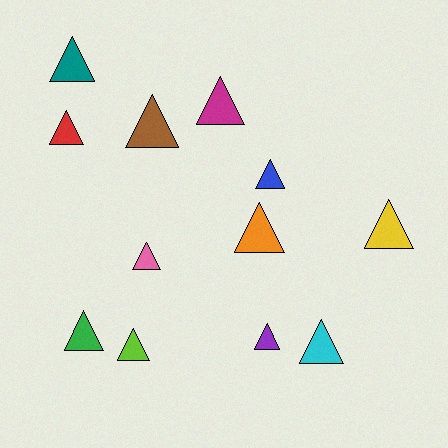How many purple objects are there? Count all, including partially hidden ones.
There is 1 purple object.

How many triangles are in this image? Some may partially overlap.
There are 12 triangles.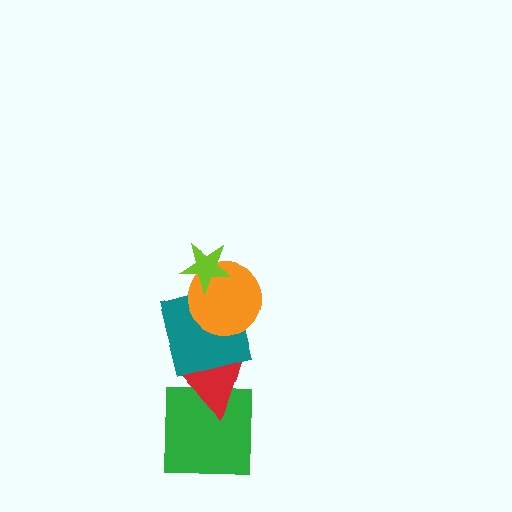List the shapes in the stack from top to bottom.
From top to bottom: the lime star, the orange circle, the teal square, the red triangle, the green square.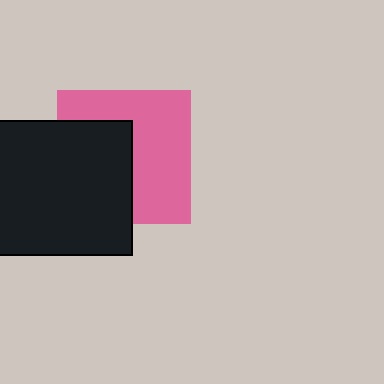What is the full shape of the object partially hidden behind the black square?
The partially hidden object is a pink square.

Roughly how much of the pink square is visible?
About half of it is visible (roughly 56%).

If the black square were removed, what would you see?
You would see the complete pink square.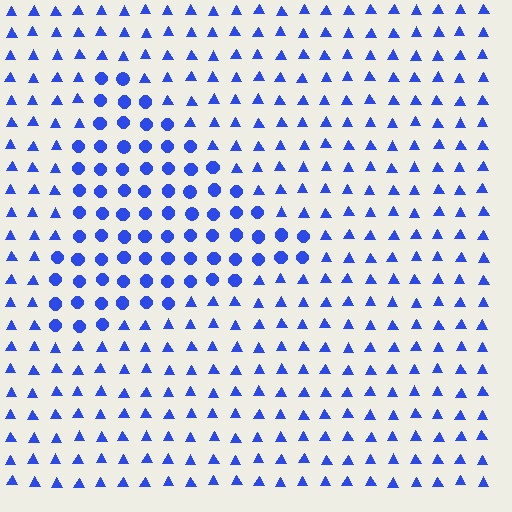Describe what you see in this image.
The image is filled with small blue elements arranged in a uniform grid. A triangle-shaped region contains circles, while the surrounding area contains triangles. The boundary is defined purely by the change in element shape.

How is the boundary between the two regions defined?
The boundary is defined by a change in element shape: circles inside vs. triangles outside. All elements share the same color and spacing.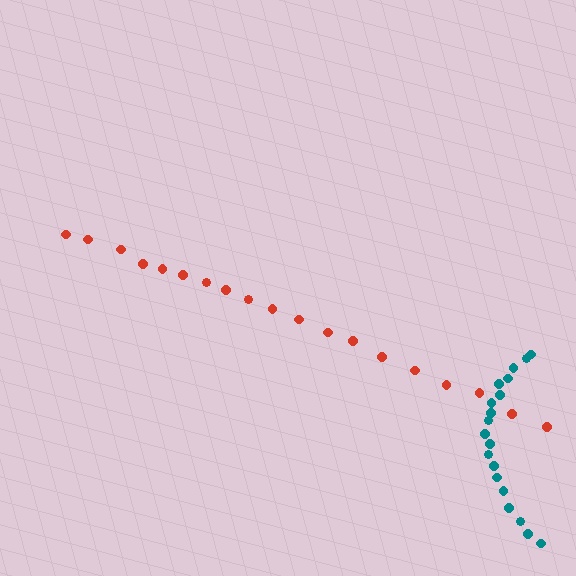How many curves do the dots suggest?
There are 2 distinct paths.